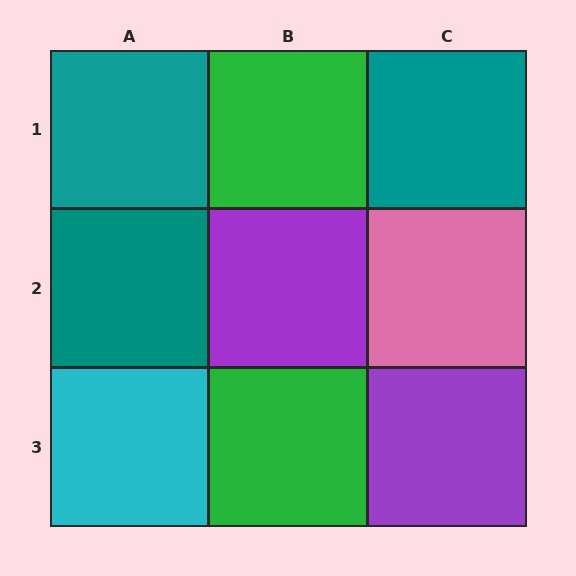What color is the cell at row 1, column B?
Green.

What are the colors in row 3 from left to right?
Cyan, green, purple.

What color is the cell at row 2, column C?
Pink.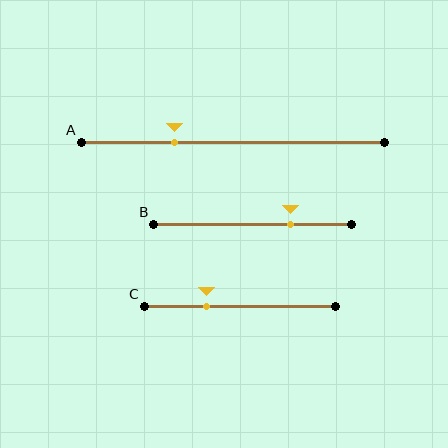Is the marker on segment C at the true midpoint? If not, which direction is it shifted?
No, the marker on segment C is shifted to the left by about 17% of the segment length.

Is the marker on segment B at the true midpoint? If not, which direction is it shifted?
No, the marker on segment B is shifted to the right by about 19% of the segment length.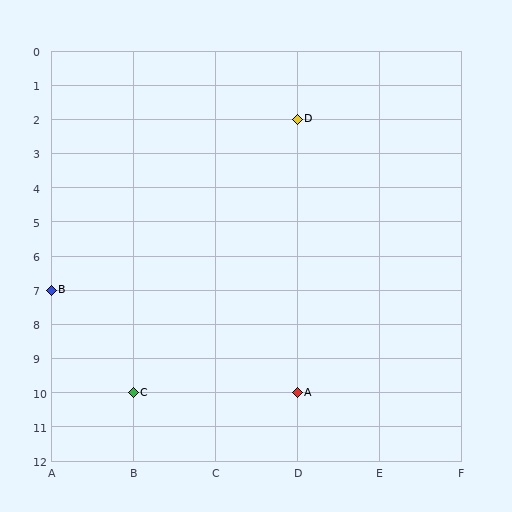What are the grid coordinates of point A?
Point A is at grid coordinates (D, 10).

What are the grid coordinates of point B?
Point B is at grid coordinates (A, 7).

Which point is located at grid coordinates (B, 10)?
Point C is at (B, 10).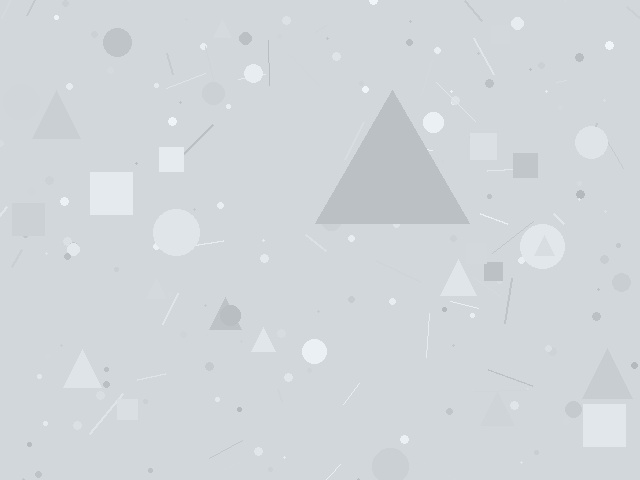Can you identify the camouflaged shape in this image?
The camouflaged shape is a triangle.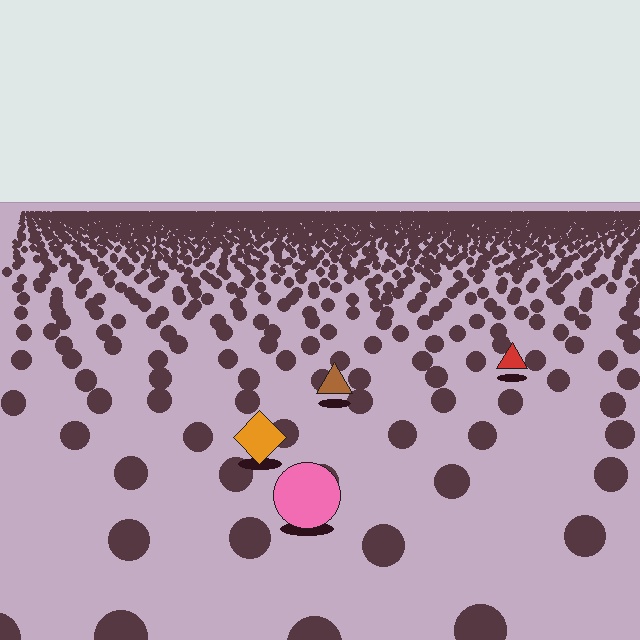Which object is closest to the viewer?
The pink circle is closest. The texture marks near it are larger and more spread out.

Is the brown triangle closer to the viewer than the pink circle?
No. The pink circle is closer — you can tell from the texture gradient: the ground texture is coarser near it.